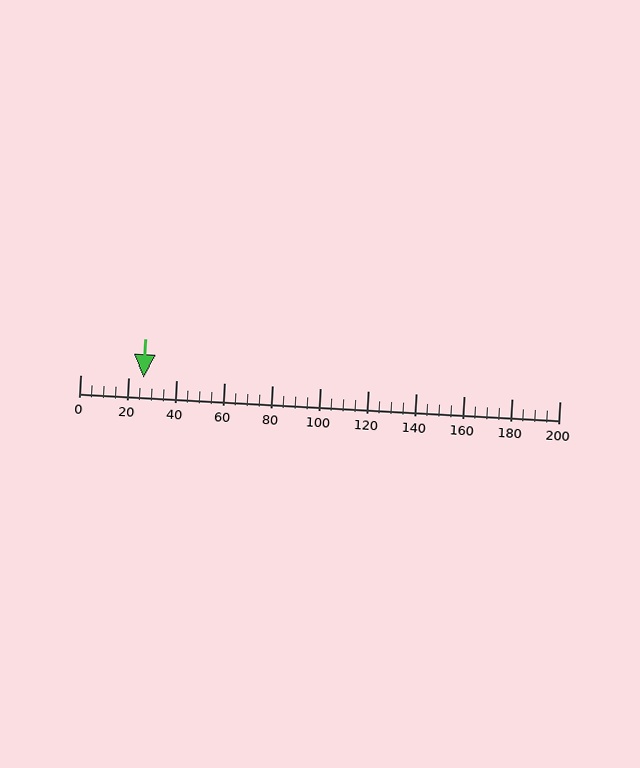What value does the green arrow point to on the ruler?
The green arrow points to approximately 26.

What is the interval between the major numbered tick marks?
The major tick marks are spaced 20 units apart.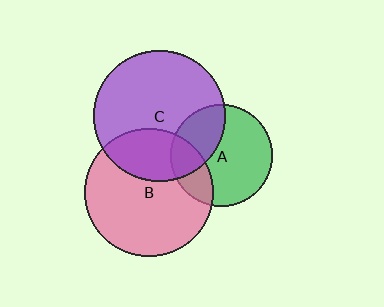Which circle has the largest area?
Circle C (purple).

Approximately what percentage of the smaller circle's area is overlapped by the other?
Approximately 30%.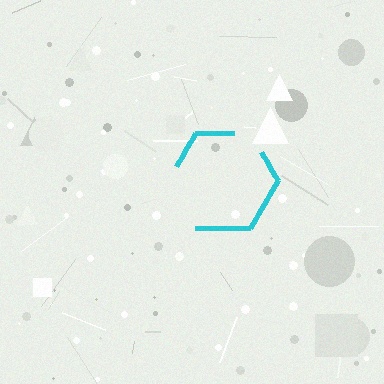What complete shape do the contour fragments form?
The contour fragments form a hexagon.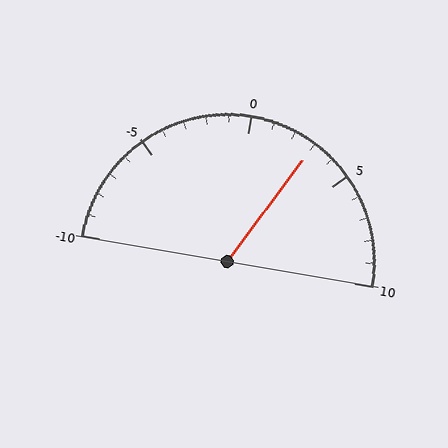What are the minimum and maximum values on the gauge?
The gauge ranges from -10 to 10.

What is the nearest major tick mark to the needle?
The nearest major tick mark is 5.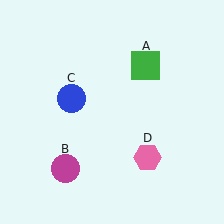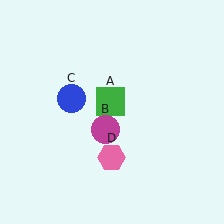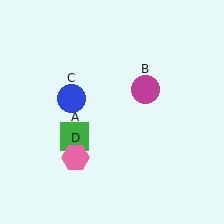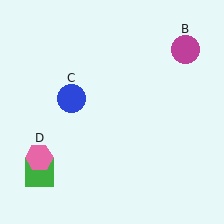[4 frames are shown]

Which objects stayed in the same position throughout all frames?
Blue circle (object C) remained stationary.